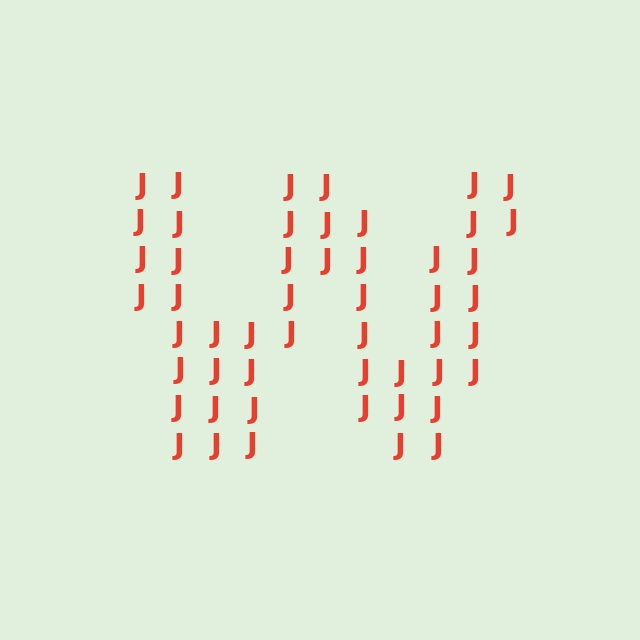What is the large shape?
The large shape is the letter W.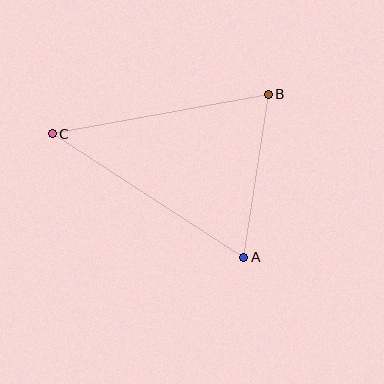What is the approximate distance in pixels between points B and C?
The distance between B and C is approximately 220 pixels.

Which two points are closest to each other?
Points A and B are closest to each other.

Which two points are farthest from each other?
Points A and C are farthest from each other.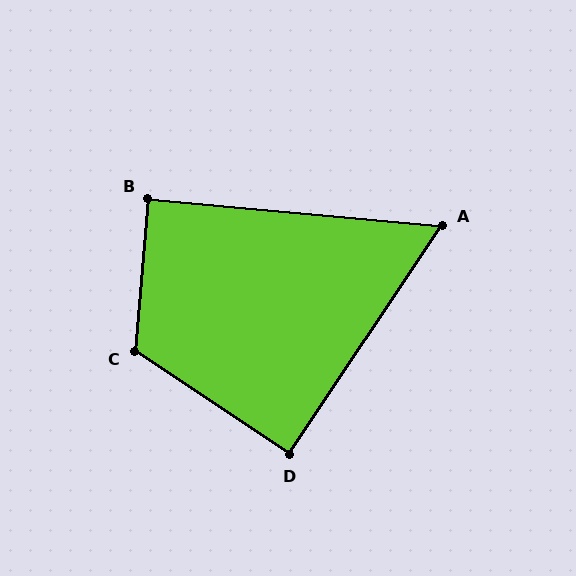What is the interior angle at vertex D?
Approximately 90 degrees (approximately right).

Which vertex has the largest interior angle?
C, at approximately 119 degrees.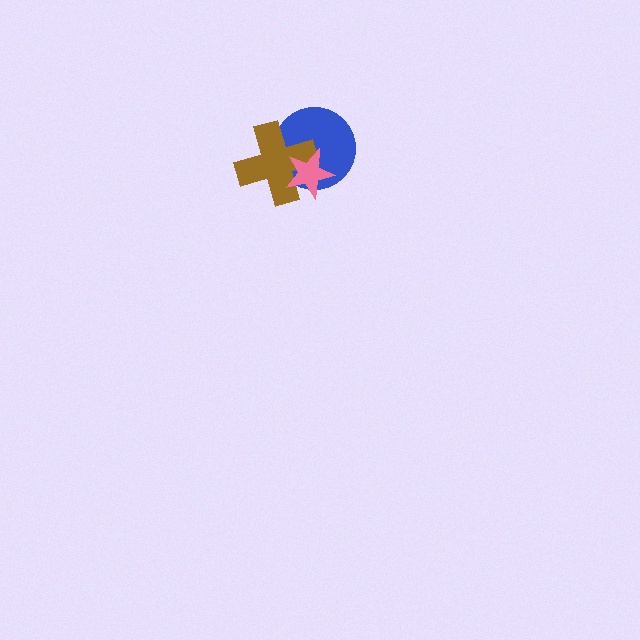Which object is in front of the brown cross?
The pink star is in front of the brown cross.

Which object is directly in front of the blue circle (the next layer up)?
The brown cross is directly in front of the blue circle.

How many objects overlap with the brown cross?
2 objects overlap with the brown cross.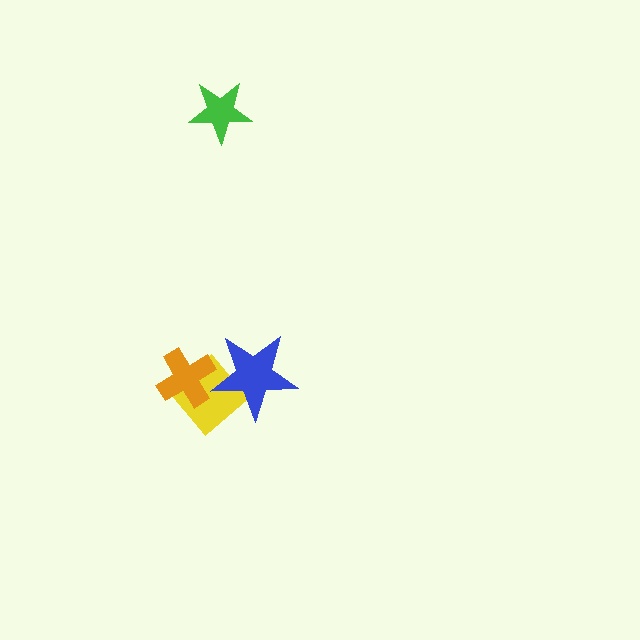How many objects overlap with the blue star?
2 objects overlap with the blue star.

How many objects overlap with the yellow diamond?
2 objects overlap with the yellow diamond.